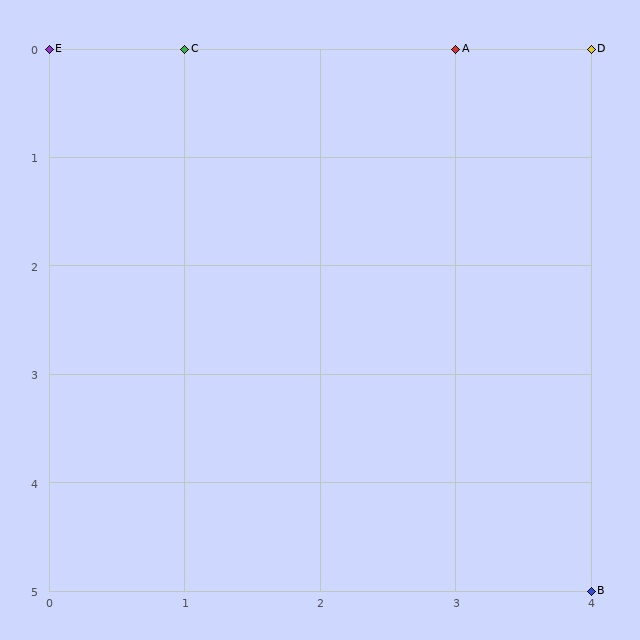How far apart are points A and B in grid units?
Points A and B are 1 column and 5 rows apart (about 5.1 grid units diagonally).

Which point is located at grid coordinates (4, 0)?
Point D is at (4, 0).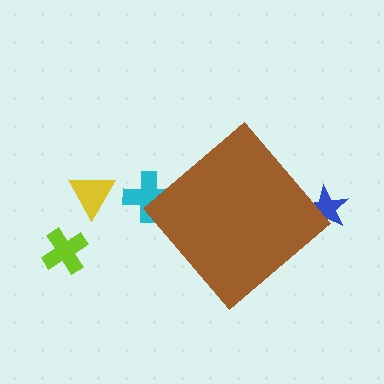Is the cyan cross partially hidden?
Yes, the cyan cross is partially hidden behind the brown diamond.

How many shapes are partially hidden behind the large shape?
2 shapes are partially hidden.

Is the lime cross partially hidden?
No, the lime cross is fully visible.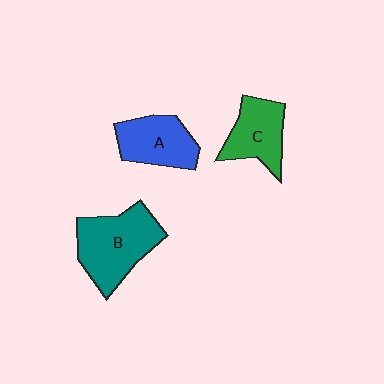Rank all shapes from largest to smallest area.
From largest to smallest: B (teal), A (blue), C (green).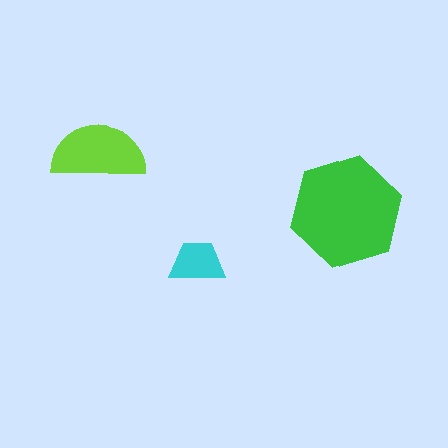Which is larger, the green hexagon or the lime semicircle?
The green hexagon.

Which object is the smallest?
The cyan trapezoid.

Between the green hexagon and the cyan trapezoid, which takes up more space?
The green hexagon.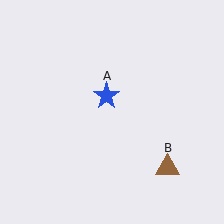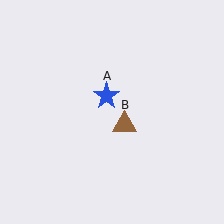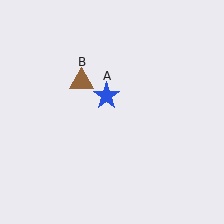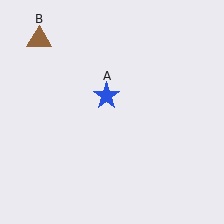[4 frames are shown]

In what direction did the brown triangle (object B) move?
The brown triangle (object B) moved up and to the left.